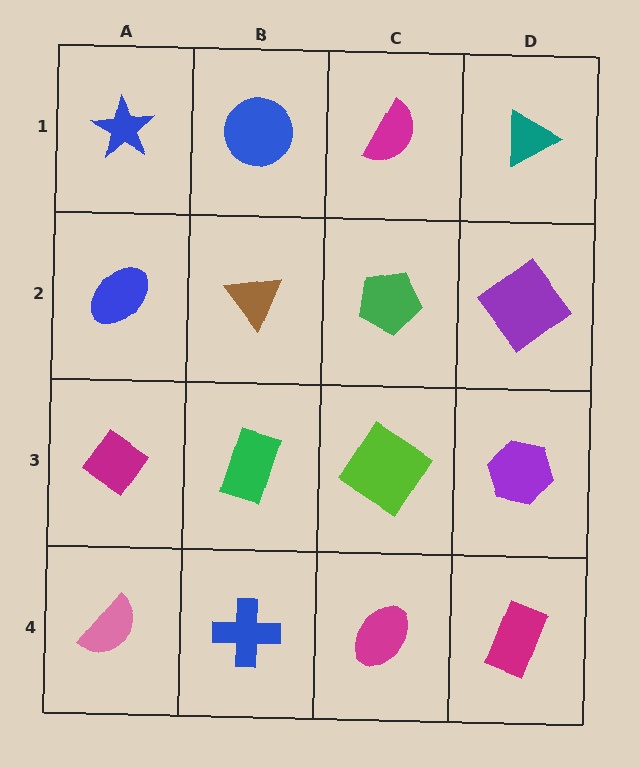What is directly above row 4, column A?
A magenta diamond.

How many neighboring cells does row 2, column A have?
3.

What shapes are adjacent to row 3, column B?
A brown triangle (row 2, column B), a blue cross (row 4, column B), a magenta diamond (row 3, column A), a lime diamond (row 3, column C).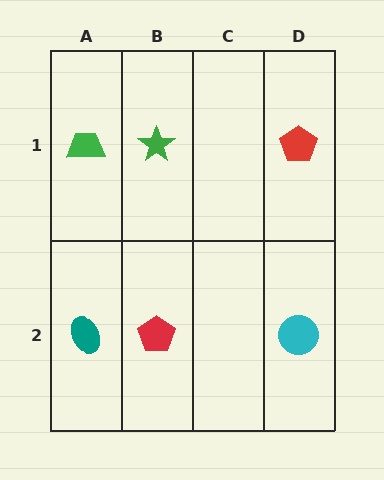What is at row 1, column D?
A red pentagon.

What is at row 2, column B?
A red pentagon.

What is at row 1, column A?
A green trapezoid.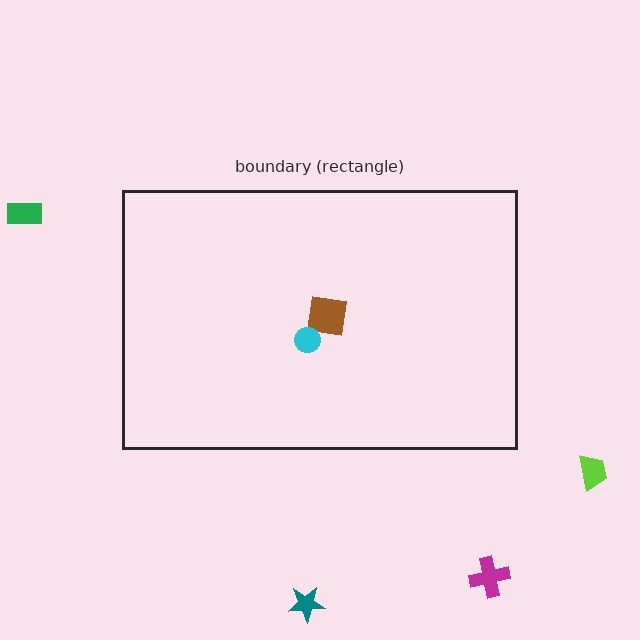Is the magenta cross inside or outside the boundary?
Outside.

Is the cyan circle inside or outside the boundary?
Inside.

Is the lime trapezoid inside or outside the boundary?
Outside.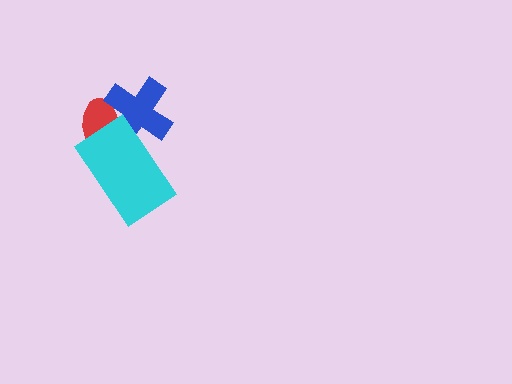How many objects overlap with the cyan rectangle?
2 objects overlap with the cyan rectangle.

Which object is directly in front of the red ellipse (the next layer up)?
The blue cross is directly in front of the red ellipse.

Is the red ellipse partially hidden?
Yes, it is partially covered by another shape.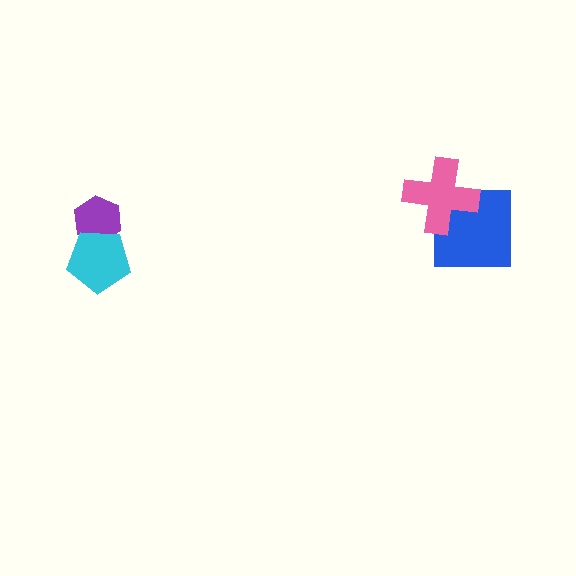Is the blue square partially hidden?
Yes, it is partially covered by another shape.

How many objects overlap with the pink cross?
1 object overlaps with the pink cross.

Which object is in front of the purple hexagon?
The cyan pentagon is in front of the purple hexagon.